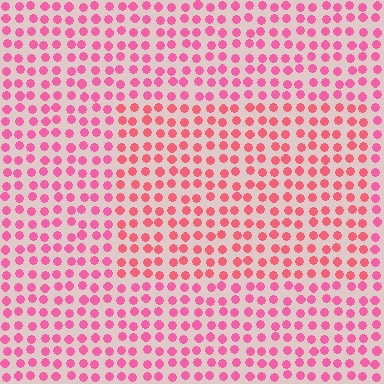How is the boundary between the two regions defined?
The boundary is defined purely by a slight shift in hue (about 20 degrees). Spacing, size, and orientation are identical on both sides.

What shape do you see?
I see a rectangle.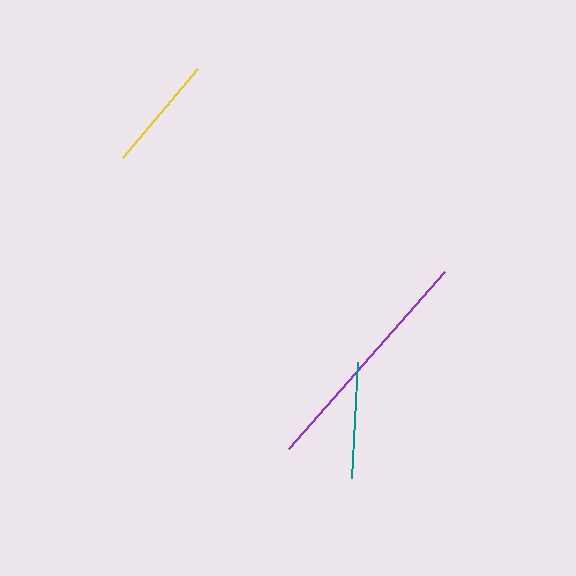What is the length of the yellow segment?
The yellow segment is approximately 117 pixels long.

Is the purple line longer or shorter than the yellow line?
The purple line is longer than the yellow line.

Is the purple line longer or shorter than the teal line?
The purple line is longer than the teal line.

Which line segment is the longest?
The purple line is the longest at approximately 236 pixels.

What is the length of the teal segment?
The teal segment is approximately 116 pixels long.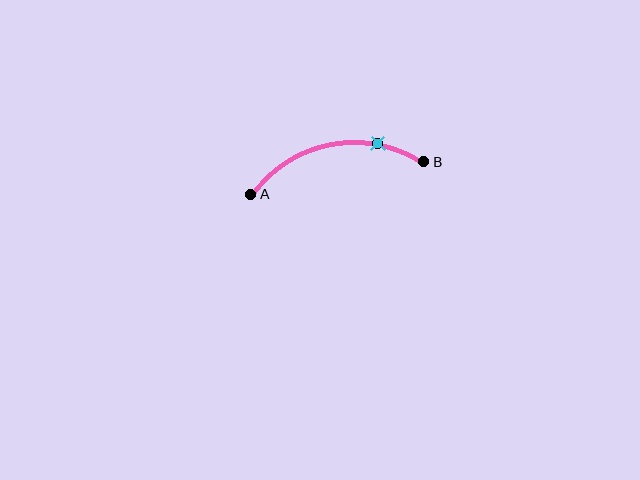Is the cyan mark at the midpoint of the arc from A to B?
No. The cyan mark lies on the arc but is closer to endpoint B. The arc midpoint would be at the point on the curve equidistant along the arc from both A and B.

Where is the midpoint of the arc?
The arc midpoint is the point on the curve farthest from the straight line joining A and B. It sits above that line.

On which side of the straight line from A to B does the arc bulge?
The arc bulges above the straight line connecting A and B.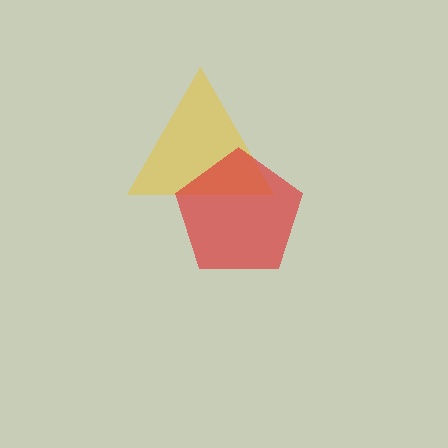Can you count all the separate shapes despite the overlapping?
Yes, there are 2 separate shapes.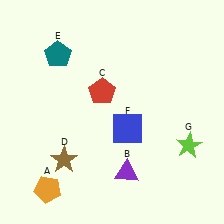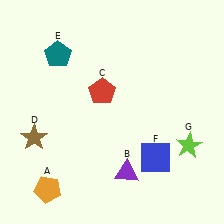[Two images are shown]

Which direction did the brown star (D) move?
The brown star (D) moved left.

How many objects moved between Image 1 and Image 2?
2 objects moved between the two images.